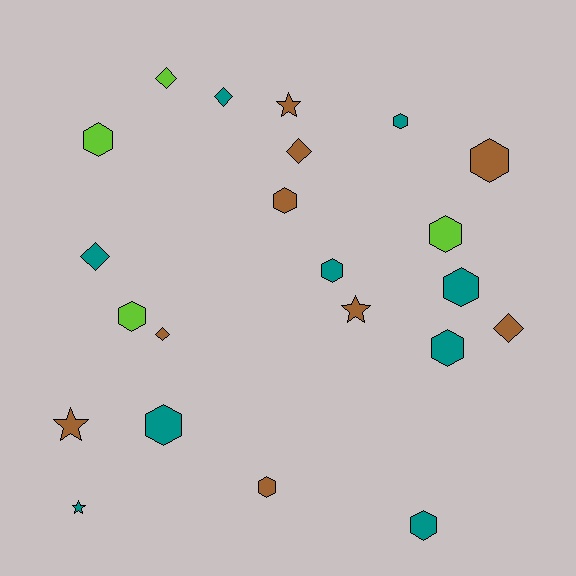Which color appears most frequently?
Teal, with 9 objects.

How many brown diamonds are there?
There are 3 brown diamonds.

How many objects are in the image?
There are 22 objects.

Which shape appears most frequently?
Hexagon, with 12 objects.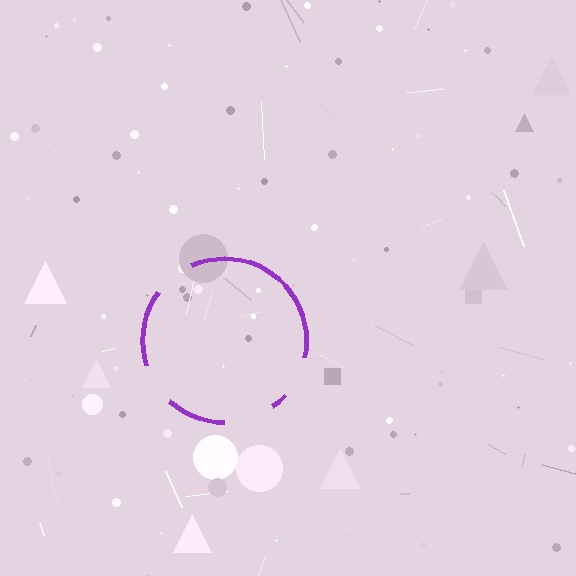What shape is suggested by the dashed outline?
The dashed outline suggests a circle.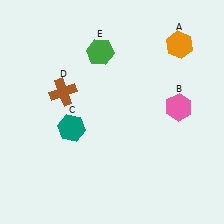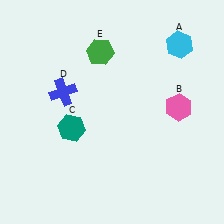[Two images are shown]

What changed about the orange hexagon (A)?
In Image 1, A is orange. In Image 2, it changed to cyan.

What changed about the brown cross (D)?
In Image 1, D is brown. In Image 2, it changed to blue.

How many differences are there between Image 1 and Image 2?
There are 2 differences between the two images.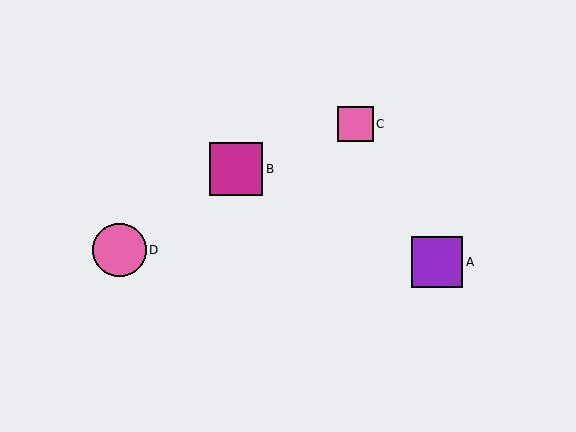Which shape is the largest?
The pink circle (labeled D) is the largest.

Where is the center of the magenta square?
The center of the magenta square is at (236, 169).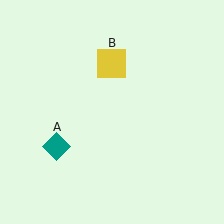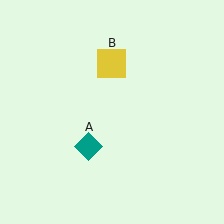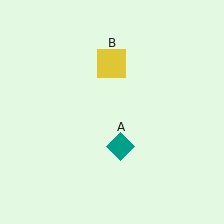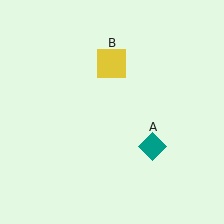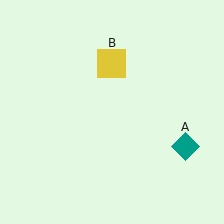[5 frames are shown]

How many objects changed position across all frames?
1 object changed position: teal diamond (object A).